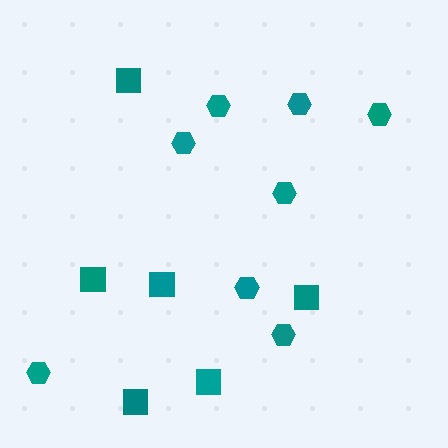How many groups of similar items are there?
There are 2 groups: one group of hexagons (8) and one group of squares (6).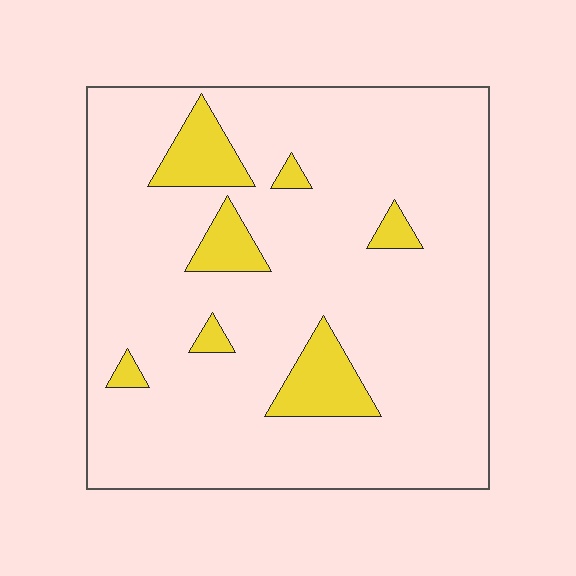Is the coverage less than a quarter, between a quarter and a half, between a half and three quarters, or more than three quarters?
Less than a quarter.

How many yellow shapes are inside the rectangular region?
7.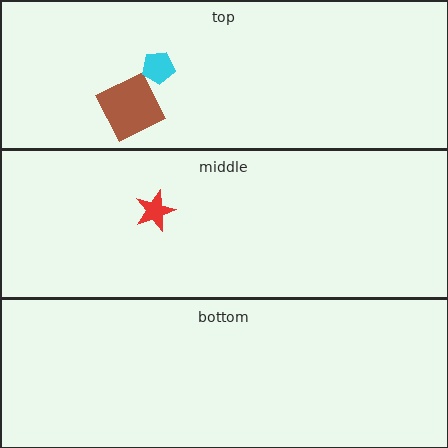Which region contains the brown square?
The top region.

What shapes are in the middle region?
The red star.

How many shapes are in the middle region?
1.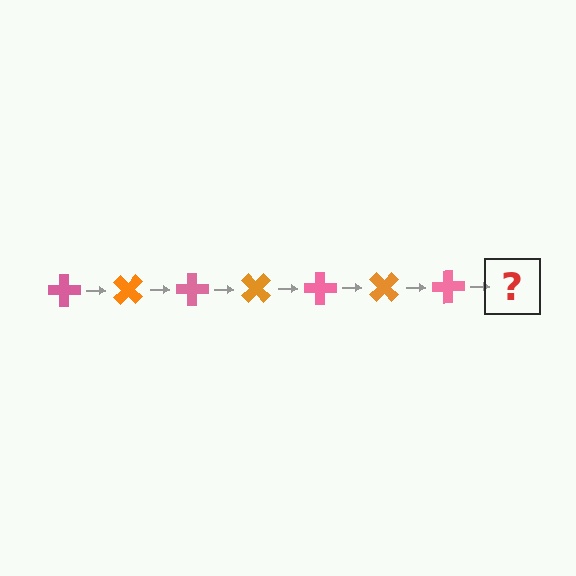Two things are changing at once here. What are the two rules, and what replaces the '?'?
The two rules are that it rotates 45 degrees each step and the color cycles through pink and orange. The '?' should be an orange cross, rotated 315 degrees from the start.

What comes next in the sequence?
The next element should be an orange cross, rotated 315 degrees from the start.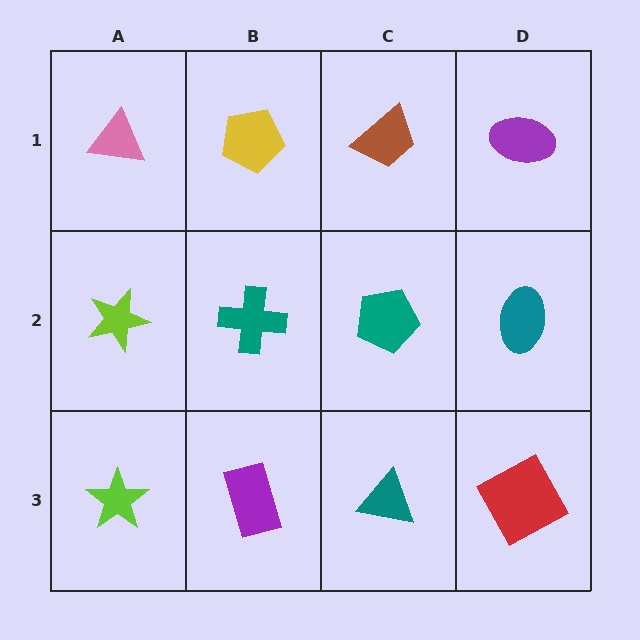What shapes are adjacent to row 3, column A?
A lime star (row 2, column A), a purple rectangle (row 3, column B).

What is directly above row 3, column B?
A teal cross.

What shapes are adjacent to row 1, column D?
A teal ellipse (row 2, column D), a brown trapezoid (row 1, column C).